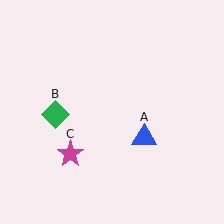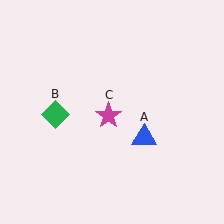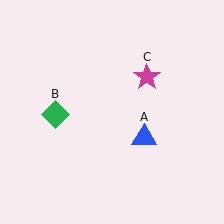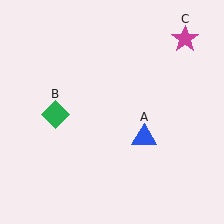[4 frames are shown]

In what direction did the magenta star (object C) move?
The magenta star (object C) moved up and to the right.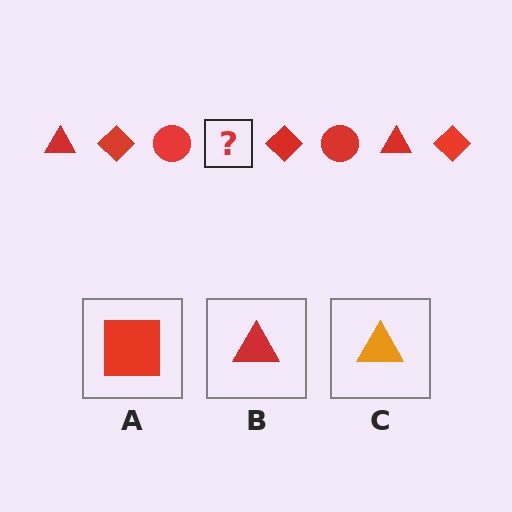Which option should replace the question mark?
Option B.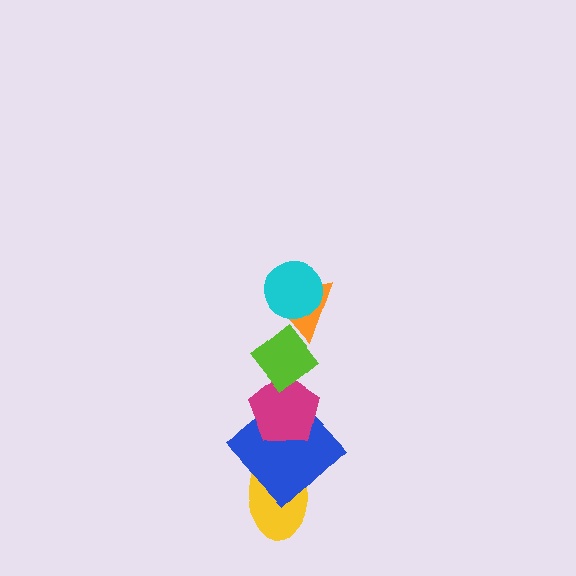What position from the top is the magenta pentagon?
The magenta pentagon is 4th from the top.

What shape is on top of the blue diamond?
The magenta pentagon is on top of the blue diamond.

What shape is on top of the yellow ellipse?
The blue diamond is on top of the yellow ellipse.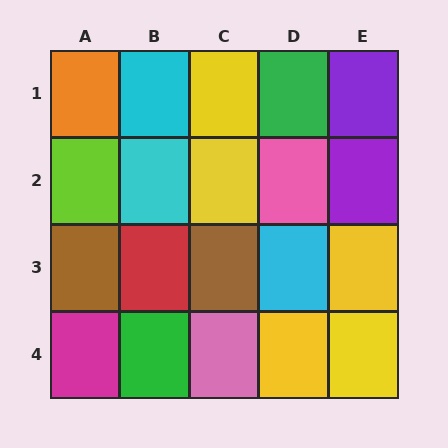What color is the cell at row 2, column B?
Cyan.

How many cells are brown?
2 cells are brown.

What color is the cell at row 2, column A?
Lime.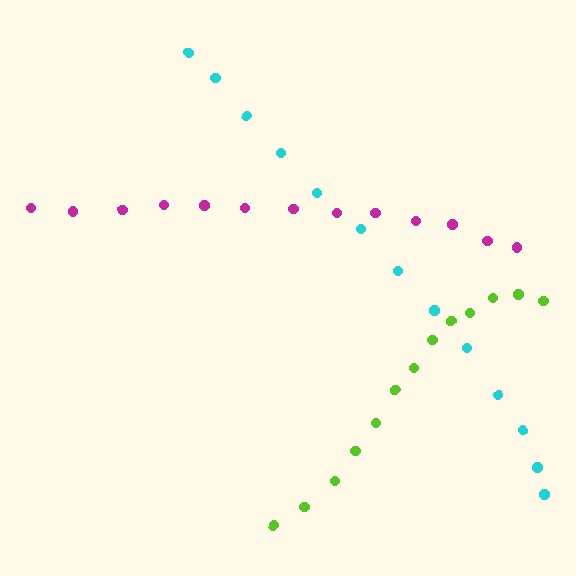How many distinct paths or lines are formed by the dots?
There are 3 distinct paths.